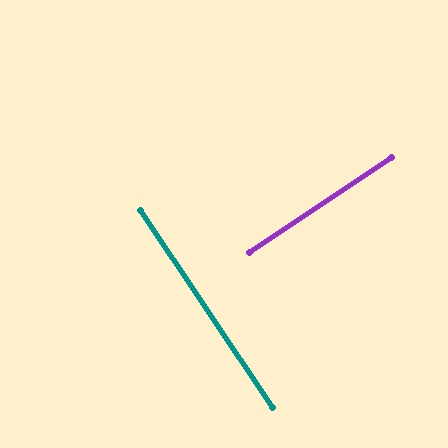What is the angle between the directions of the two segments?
Approximately 90 degrees.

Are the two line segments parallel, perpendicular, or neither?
Perpendicular — they meet at approximately 90°.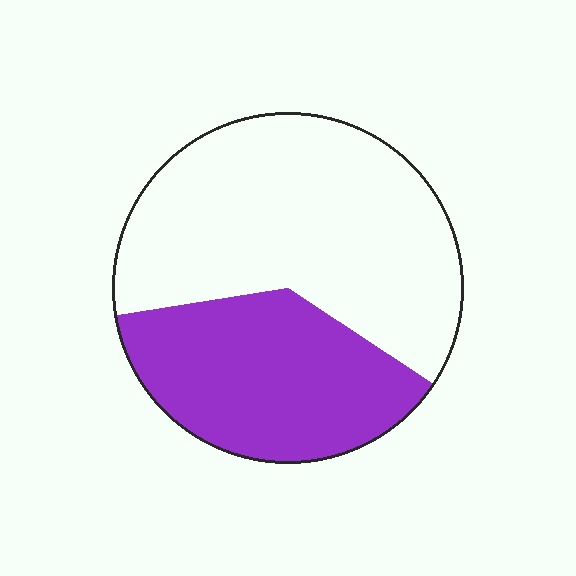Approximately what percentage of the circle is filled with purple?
Approximately 40%.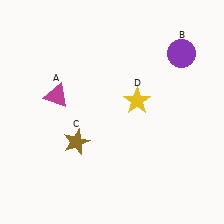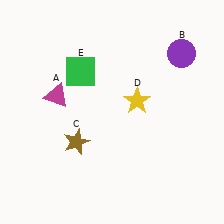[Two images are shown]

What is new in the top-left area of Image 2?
A green square (E) was added in the top-left area of Image 2.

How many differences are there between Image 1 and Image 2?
There is 1 difference between the two images.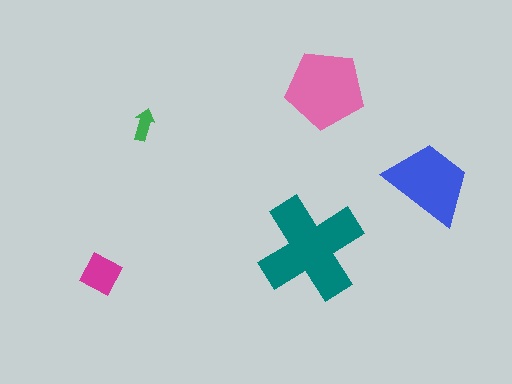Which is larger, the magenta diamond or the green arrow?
The magenta diamond.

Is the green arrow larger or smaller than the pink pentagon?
Smaller.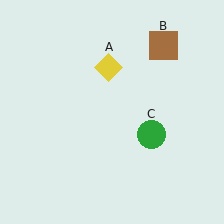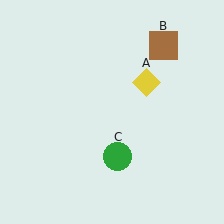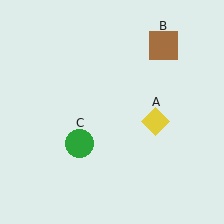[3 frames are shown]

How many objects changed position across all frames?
2 objects changed position: yellow diamond (object A), green circle (object C).